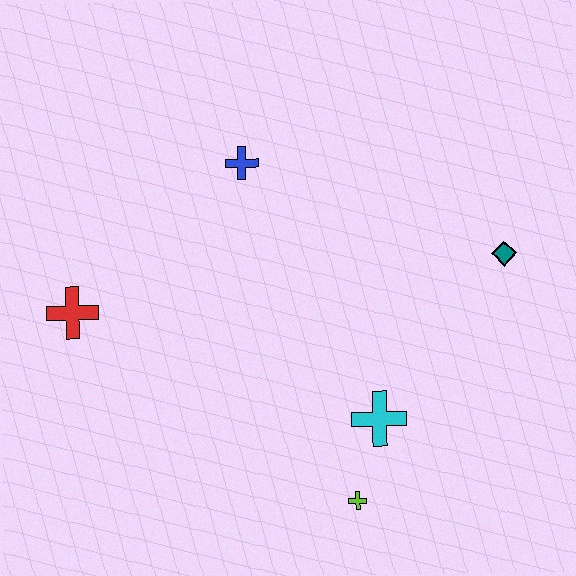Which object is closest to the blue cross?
The red cross is closest to the blue cross.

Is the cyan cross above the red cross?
No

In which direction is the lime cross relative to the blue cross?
The lime cross is below the blue cross.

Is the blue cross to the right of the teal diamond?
No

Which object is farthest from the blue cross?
The lime cross is farthest from the blue cross.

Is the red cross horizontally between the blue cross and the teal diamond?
No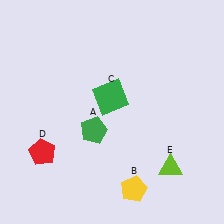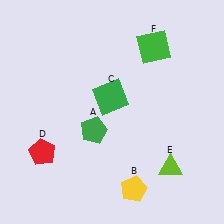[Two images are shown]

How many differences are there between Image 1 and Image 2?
There is 1 difference between the two images.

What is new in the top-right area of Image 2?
A green square (F) was added in the top-right area of Image 2.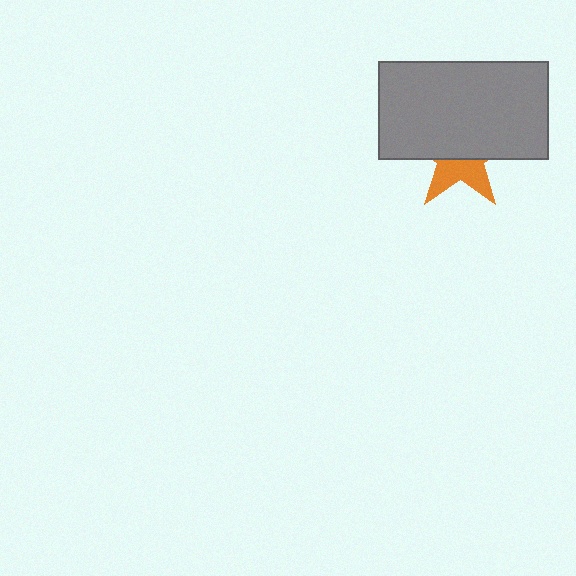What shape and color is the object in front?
The object in front is a gray rectangle.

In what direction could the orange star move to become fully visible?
The orange star could move down. That would shift it out from behind the gray rectangle entirely.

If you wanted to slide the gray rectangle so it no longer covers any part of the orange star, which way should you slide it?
Slide it up — that is the most direct way to separate the two shapes.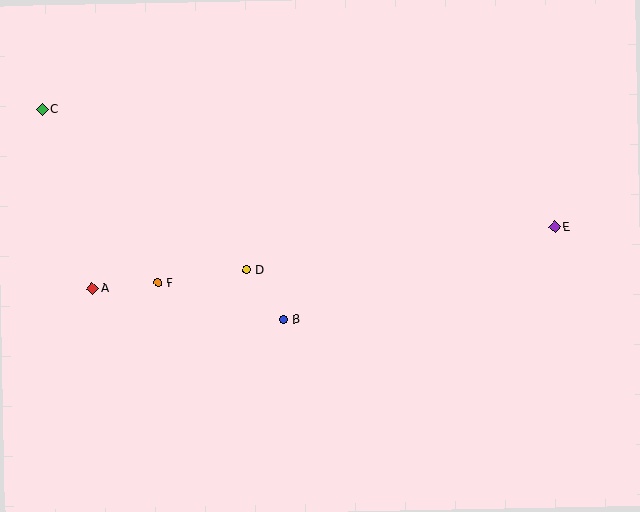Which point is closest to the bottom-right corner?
Point E is closest to the bottom-right corner.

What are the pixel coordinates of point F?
Point F is at (158, 283).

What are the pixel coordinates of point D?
Point D is at (247, 270).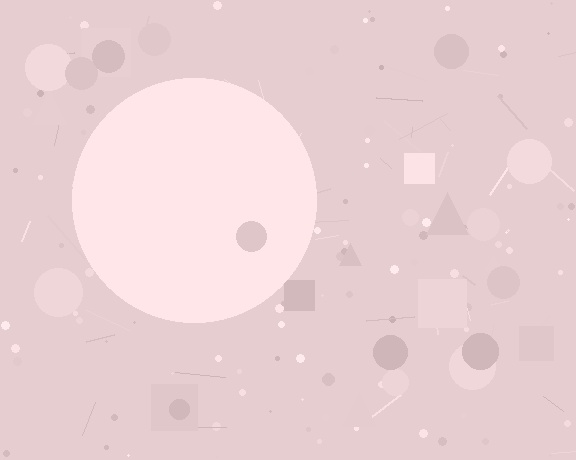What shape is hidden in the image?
A circle is hidden in the image.